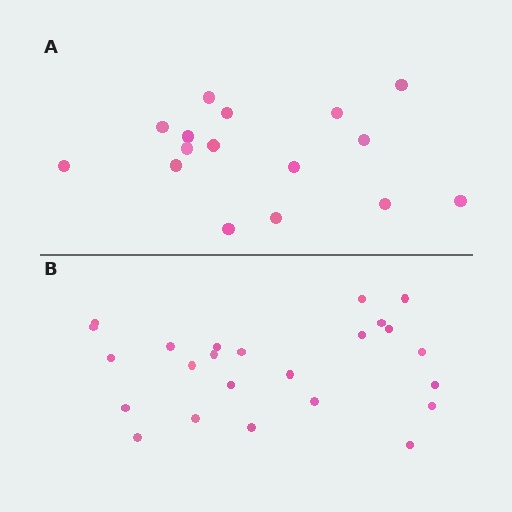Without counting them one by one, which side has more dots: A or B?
Region B (the bottom region) has more dots.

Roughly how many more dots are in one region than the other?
Region B has roughly 8 or so more dots than region A.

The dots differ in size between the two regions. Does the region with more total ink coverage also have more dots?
No. Region A has more total ink coverage because its dots are larger, but region B actually contains more individual dots. Total area can be misleading — the number of items is what matters here.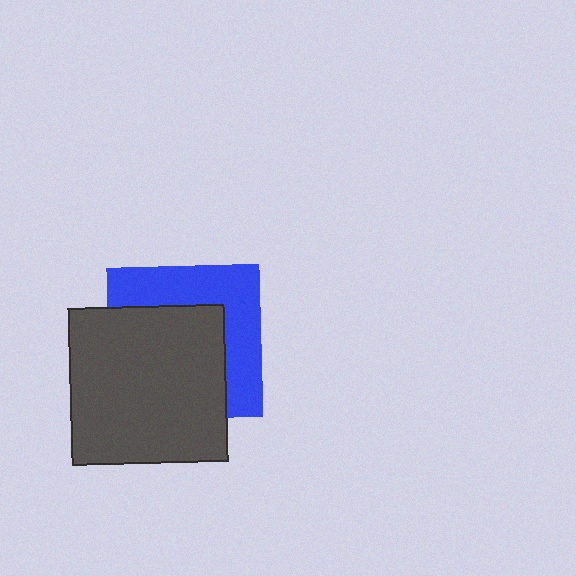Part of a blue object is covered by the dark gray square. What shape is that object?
It is a square.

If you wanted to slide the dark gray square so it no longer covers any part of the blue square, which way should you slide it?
Slide it toward the lower-left — that is the most direct way to separate the two shapes.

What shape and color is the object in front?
The object in front is a dark gray square.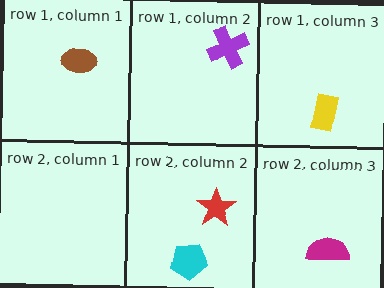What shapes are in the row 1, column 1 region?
The brown ellipse.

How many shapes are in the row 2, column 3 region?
1.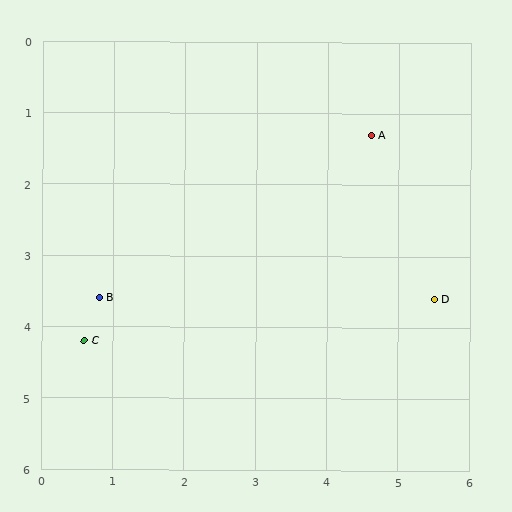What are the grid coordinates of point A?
Point A is at approximately (4.6, 1.3).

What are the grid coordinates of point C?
Point C is at approximately (0.6, 4.2).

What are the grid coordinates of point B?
Point B is at approximately (0.8, 3.6).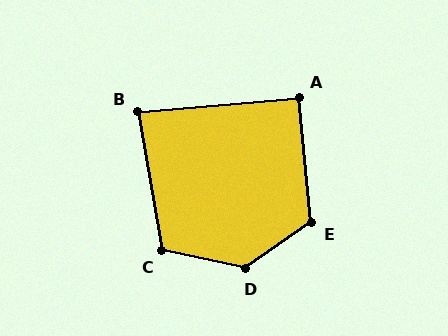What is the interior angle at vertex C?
Approximately 112 degrees (obtuse).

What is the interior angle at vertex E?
Approximately 120 degrees (obtuse).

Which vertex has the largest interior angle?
D, at approximately 132 degrees.